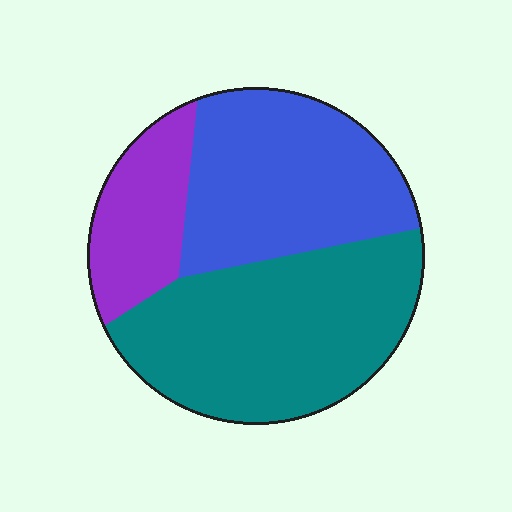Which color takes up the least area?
Purple, at roughly 20%.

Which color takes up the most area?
Teal, at roughly 45%.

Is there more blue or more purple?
Blue.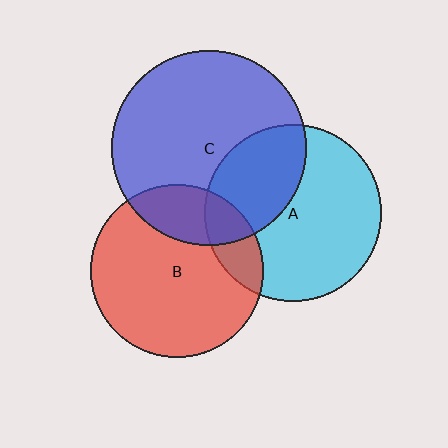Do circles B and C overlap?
Yes.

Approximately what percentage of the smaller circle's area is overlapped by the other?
Approximately 20%.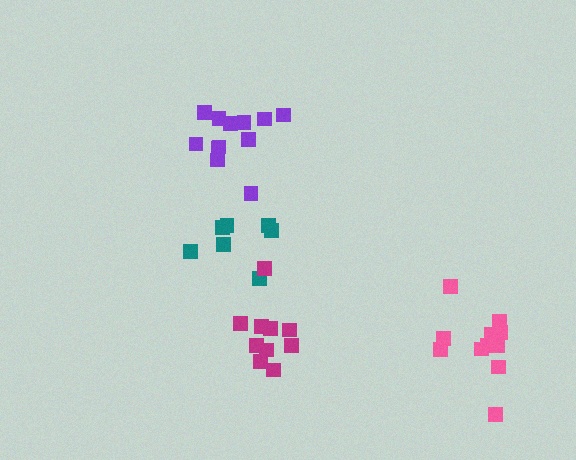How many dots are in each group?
Group 1: 12 dots, Group 2: 7 dots, Group 3: 11 dots, Group 4: 10 dots (40 total).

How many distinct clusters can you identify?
There are 4 distinct clusters.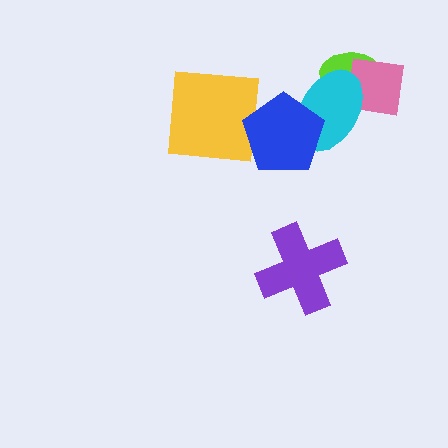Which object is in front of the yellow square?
The blue pentagon is in front of the yellow square.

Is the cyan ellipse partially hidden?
Yes, it is partially covered by another shape.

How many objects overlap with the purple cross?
0 objects overlap with the purple cross.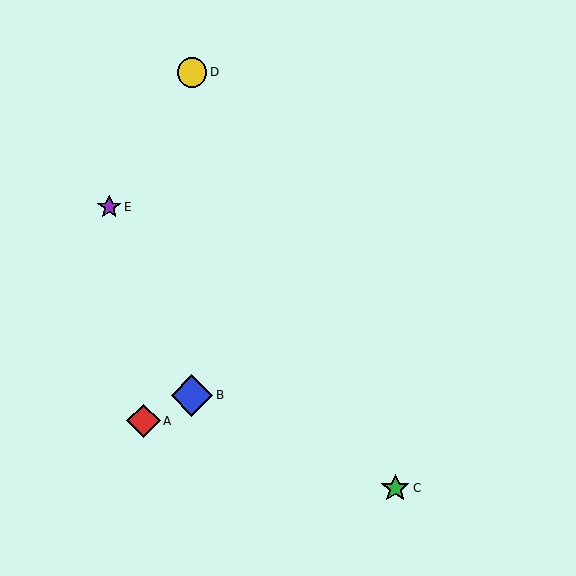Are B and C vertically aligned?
No, B is at x≈192 and C is at x≈395.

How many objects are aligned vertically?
2 objects (B, D) are aligned vertically.